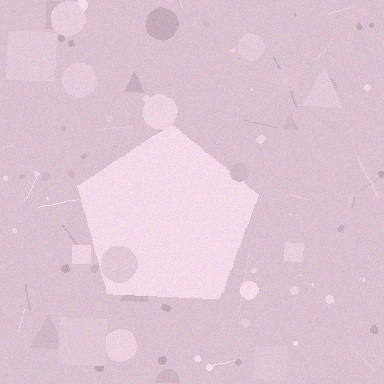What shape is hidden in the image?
A pentagon is hidden in the image.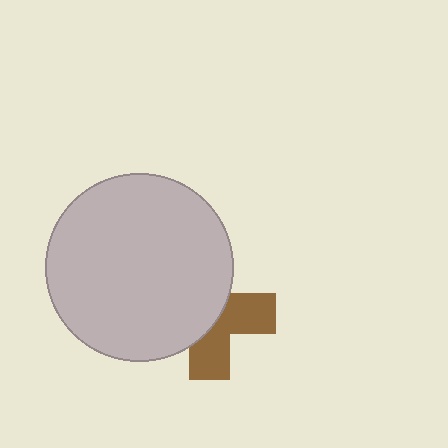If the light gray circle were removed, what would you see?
You would see the complete brown cross.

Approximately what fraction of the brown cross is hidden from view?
Roughly 57% of the brown cross is hidden behind the light gray circle.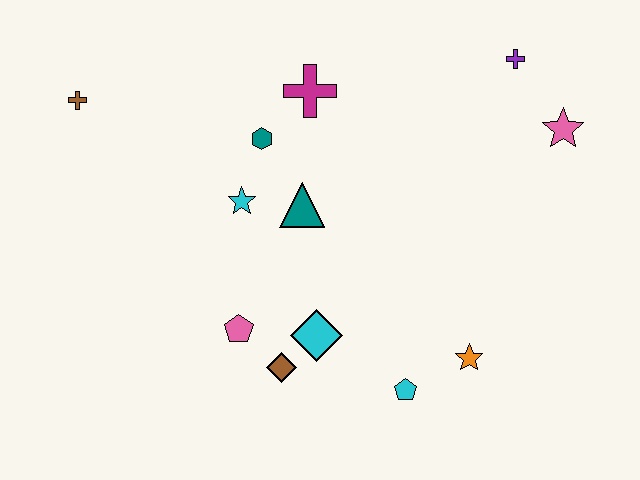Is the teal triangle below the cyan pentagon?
No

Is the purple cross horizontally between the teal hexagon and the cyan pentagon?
No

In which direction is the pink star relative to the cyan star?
The pink star is to the right of the cyan star.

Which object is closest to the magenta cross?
The teal hexagon is closest to the magenta cross.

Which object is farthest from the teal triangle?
The pink star is farthest from the teal triangle.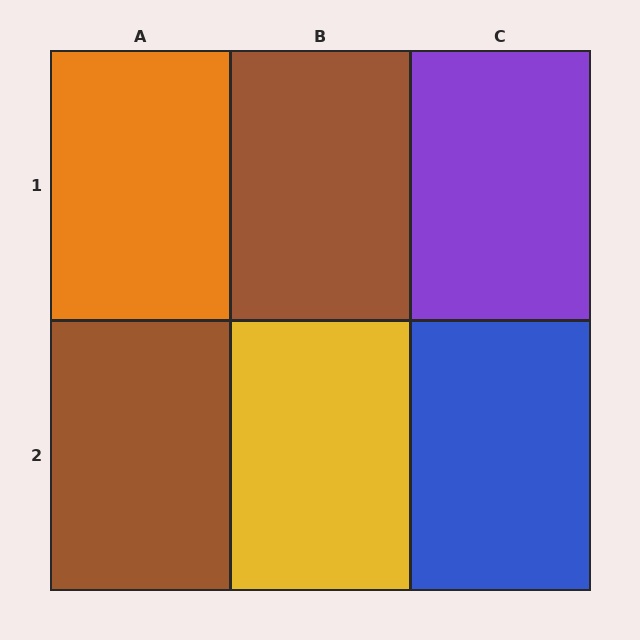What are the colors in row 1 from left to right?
Orange, brown, purple.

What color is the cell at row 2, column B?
Yellow.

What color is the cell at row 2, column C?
Blue.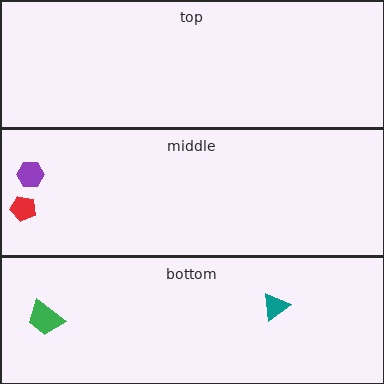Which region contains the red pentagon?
The middle region.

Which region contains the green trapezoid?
The bottom region.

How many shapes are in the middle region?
2.